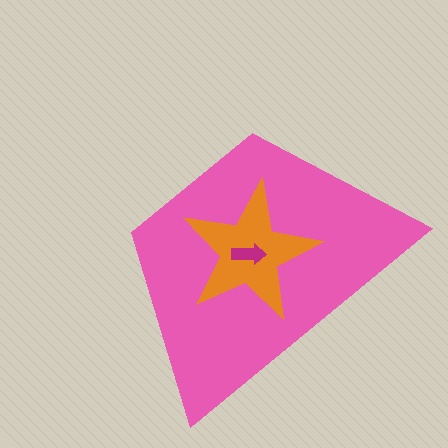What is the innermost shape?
The magenta arrow.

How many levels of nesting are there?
3.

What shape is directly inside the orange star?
The magenta arrow.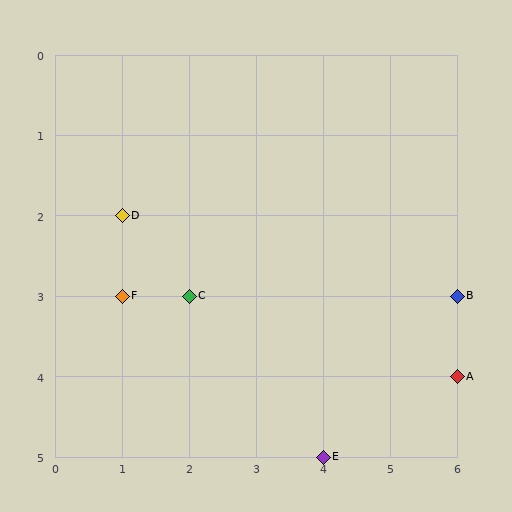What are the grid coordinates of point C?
Point C is at grid coordinates (2, 3).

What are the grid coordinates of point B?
Point B is at grid coordinates (6, 3).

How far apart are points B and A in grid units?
Points B and A are 1 row apart.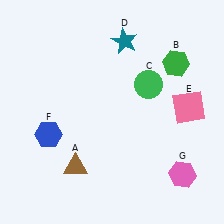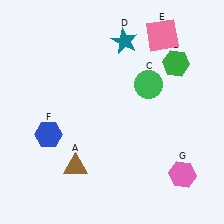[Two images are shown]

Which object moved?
The pink square (E) moved up.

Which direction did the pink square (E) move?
The pink square (E) moved up.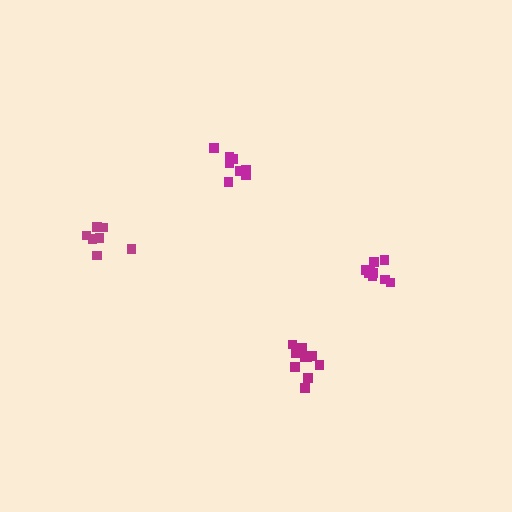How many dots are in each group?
Group 1: 11 dots, Group 2: 7 dots, Group 3: 8 dots, Group 4: 10 dots (36 total).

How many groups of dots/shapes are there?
There are 4 groups.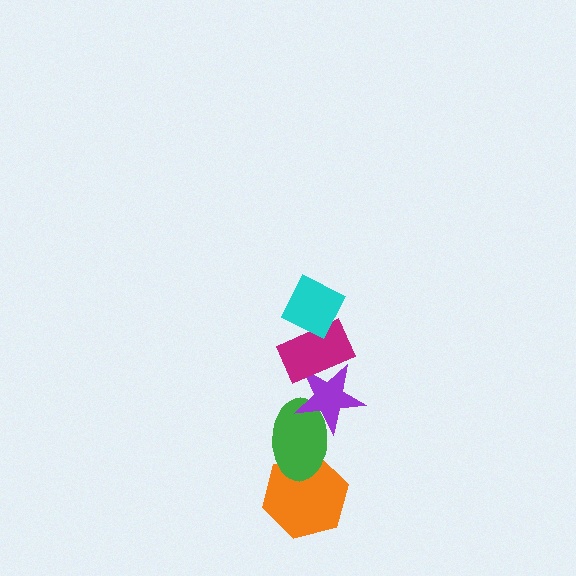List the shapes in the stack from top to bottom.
From top to bottom: the cyan diamond, the magenta rectangle, the purple star, the green ellipse, the orange hexagon.